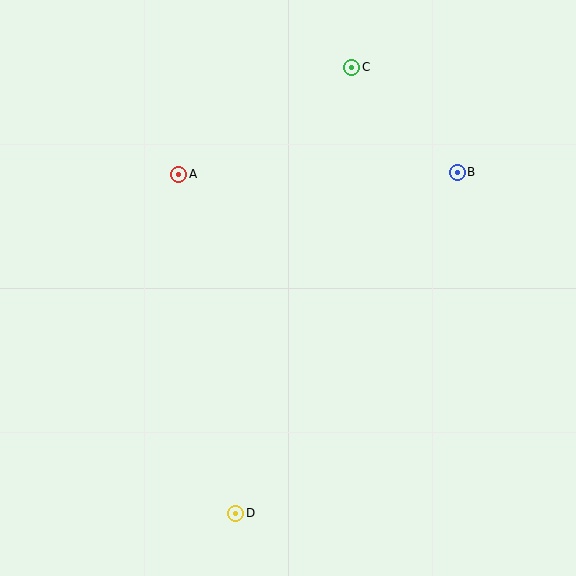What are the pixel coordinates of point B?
Point B is at (457, 172).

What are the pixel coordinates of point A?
Point A is at (179, 174).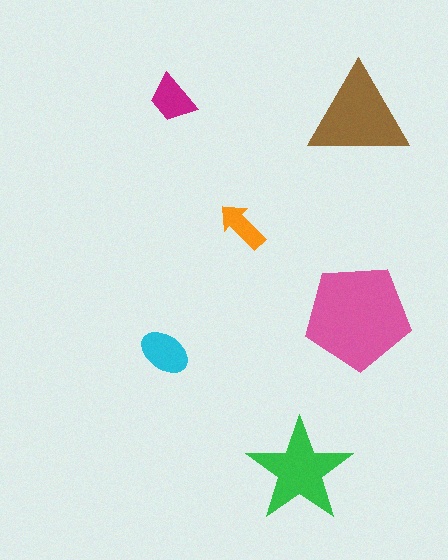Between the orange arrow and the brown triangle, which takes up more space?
The brown triangle.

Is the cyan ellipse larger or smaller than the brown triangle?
Smaller.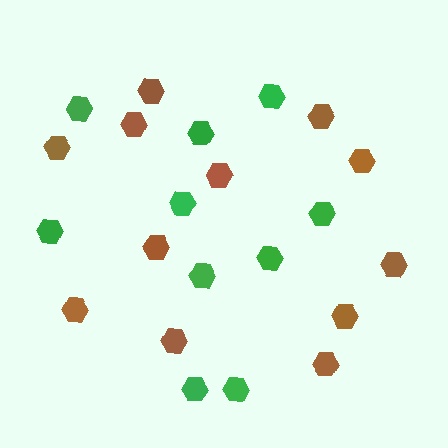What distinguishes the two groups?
There are 2 groups: one group of brown hexagons (12) and one group of green hexagons (10).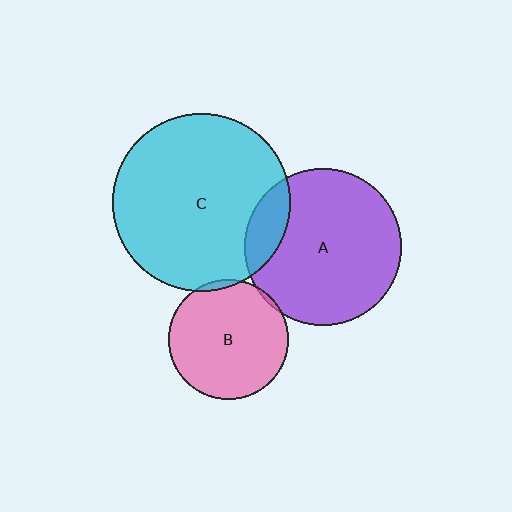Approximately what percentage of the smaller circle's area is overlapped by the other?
Approximately 5%.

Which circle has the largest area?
Circle C (cyan).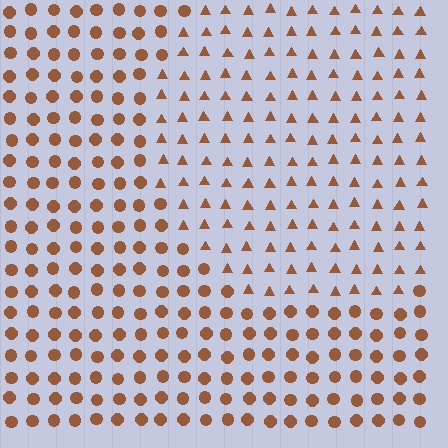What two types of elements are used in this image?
The image uses triangles inside the circle region and circles outside it.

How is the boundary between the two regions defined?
The boundary is defined by a change in element shape: triangles inside vs. circles outside. All elements share the same color and spacing.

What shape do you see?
I see a circle.